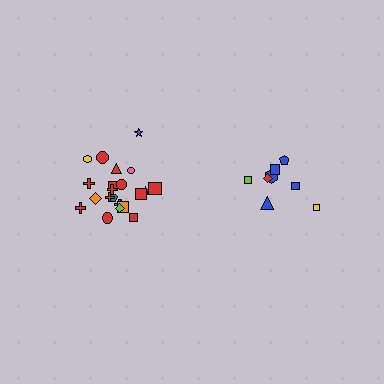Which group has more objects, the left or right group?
The left group.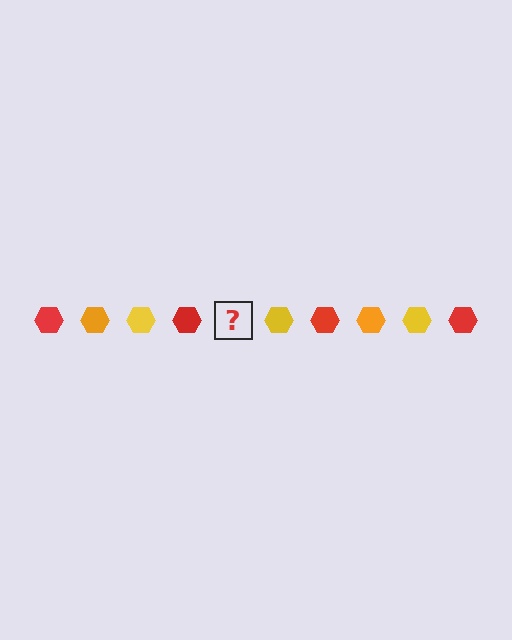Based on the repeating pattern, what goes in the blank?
The blank should be an orange hexagon.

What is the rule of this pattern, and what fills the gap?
The rule is that the pattern cycles through red, orange, yellow hexagons. The gap should be filled with an orange hexagon.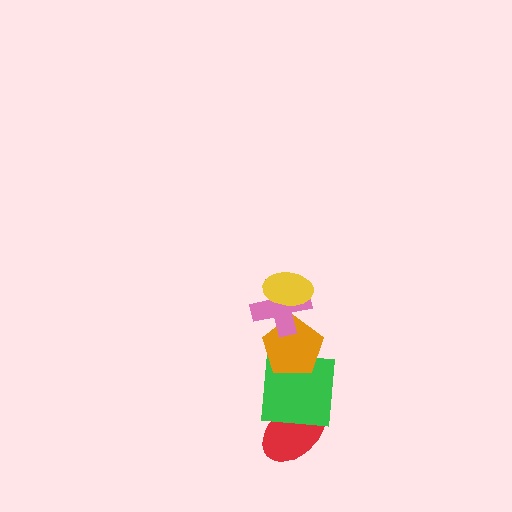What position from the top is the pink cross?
The pink cross is 2nd from the top.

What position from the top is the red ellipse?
The red ellipse is 5th from the top.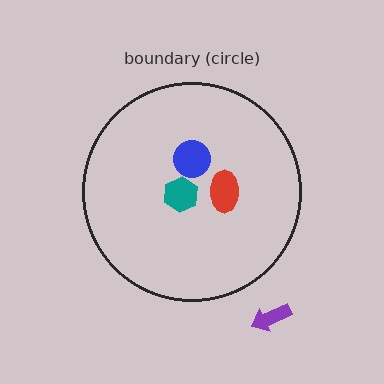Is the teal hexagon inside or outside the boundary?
Inside.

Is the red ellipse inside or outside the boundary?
Inside.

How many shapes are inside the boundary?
3 inside, 1 outside.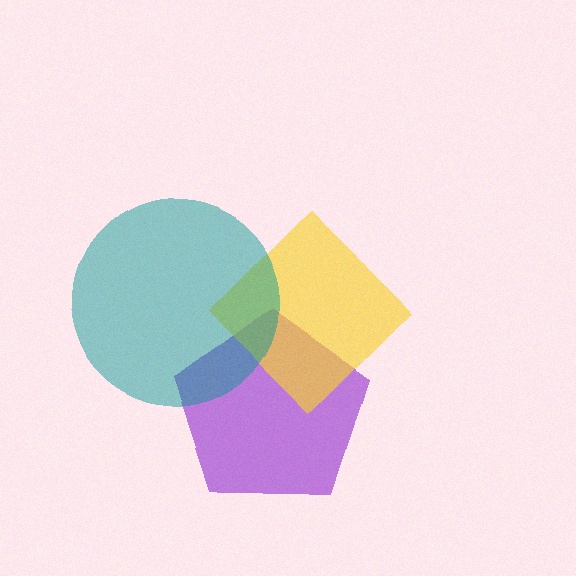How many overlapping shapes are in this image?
There are 3 overlapping shapes in the image.